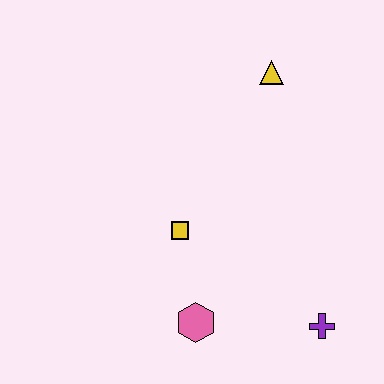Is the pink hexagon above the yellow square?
No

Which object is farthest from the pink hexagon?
The yellow triangle is farthest from the pink hexagon.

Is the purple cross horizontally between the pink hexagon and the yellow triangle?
No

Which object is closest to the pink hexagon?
The yellow square is closest to the pink hexagon.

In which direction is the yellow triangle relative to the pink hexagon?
The yellow triangle is above the pink hexagon.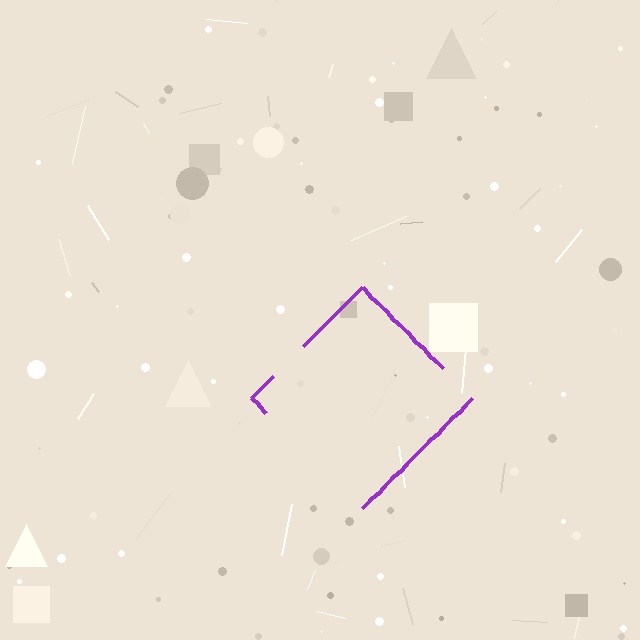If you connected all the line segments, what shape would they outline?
They would outline a diamond.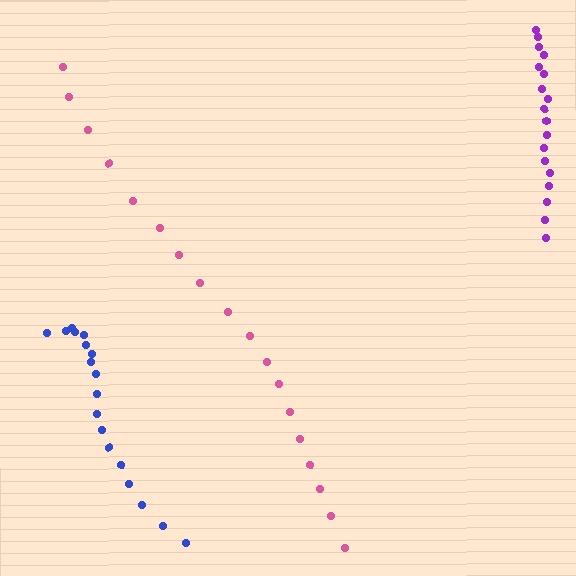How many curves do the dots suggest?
There are 3 distinct paths.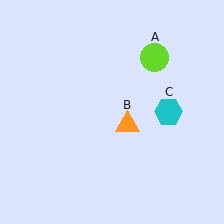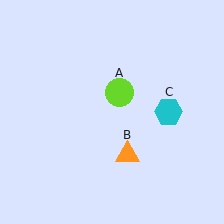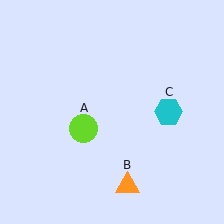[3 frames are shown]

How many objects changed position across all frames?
2 objects changed position: lime circle (object A), orange triangle (object B).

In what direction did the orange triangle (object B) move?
The orange triangle (object B) moved down.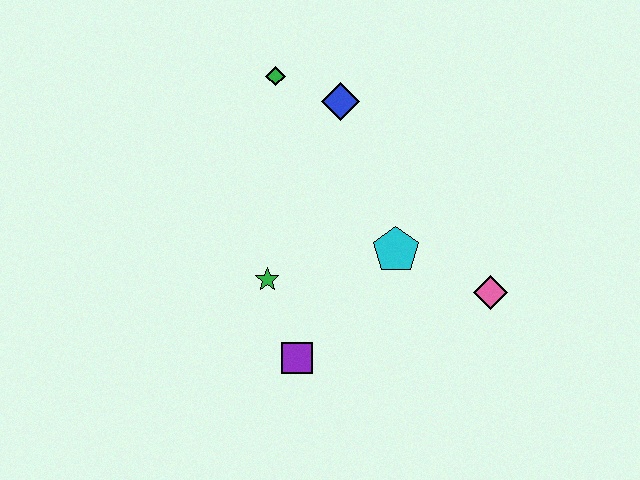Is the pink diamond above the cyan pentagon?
No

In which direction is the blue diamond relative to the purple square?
The blue diamond is above the purple square.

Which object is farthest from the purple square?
The green diamond is farthest from the purple square.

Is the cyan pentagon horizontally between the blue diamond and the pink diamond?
Yes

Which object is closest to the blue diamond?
The green diamond is closest to the blue diamond.